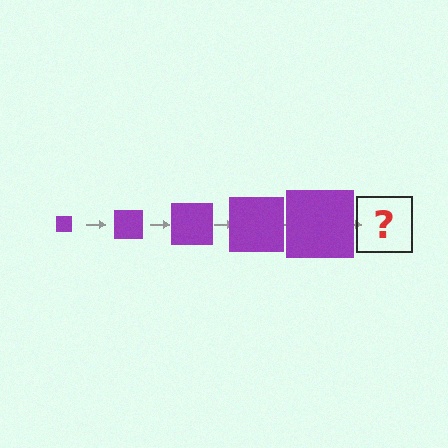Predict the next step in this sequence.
The next step is a purple square, larger than the previous one.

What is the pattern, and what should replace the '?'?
The pattern is that the square gets progressively larger each step. The '?' should be a purple square, larger than the previous one.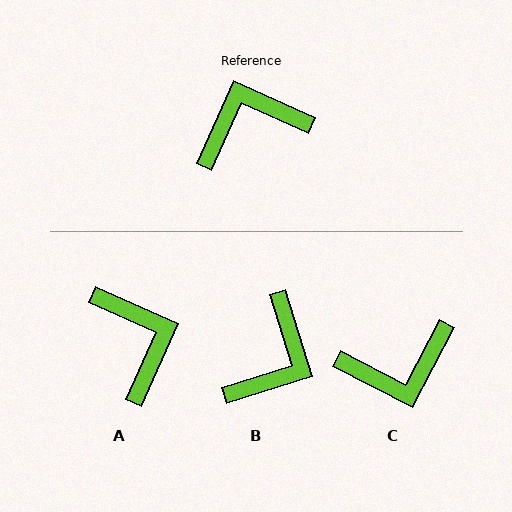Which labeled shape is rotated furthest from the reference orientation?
C, about 177 degrees away.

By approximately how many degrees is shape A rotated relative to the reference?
Approximately 90 degrees clockwise.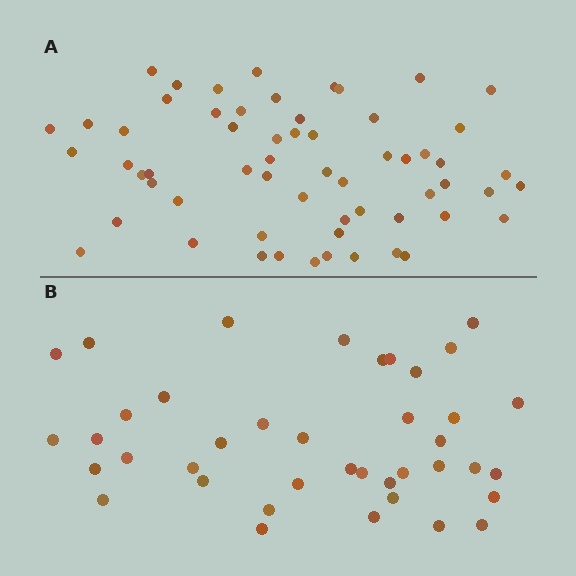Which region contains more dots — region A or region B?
Region A (the top region) has more dots.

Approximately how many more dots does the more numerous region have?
Region A has approximately 20 more dots than region B.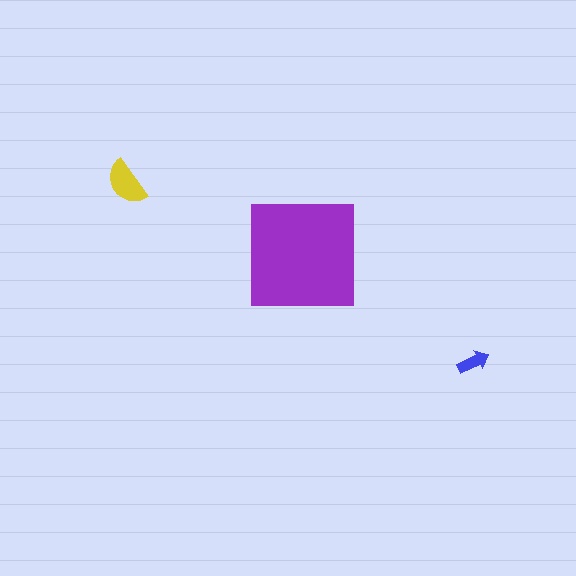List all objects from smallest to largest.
The blue arrow, the yellow semicircle, the purple square.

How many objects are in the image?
There are 3 objects in the image.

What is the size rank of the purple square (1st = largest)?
1st.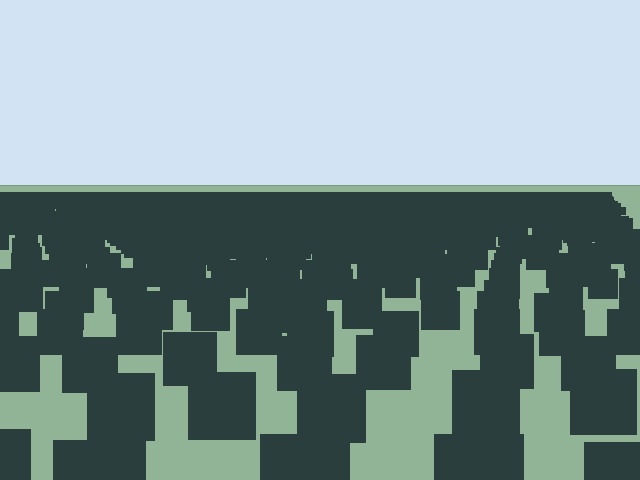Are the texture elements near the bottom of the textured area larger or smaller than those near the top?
Larger. Near the bottom, elements are closer to the viewer and appear at a bigger on-screen size.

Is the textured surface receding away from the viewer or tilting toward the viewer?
The surface is receding away from the viewer. Texture elements get smaller and denser toward the top.